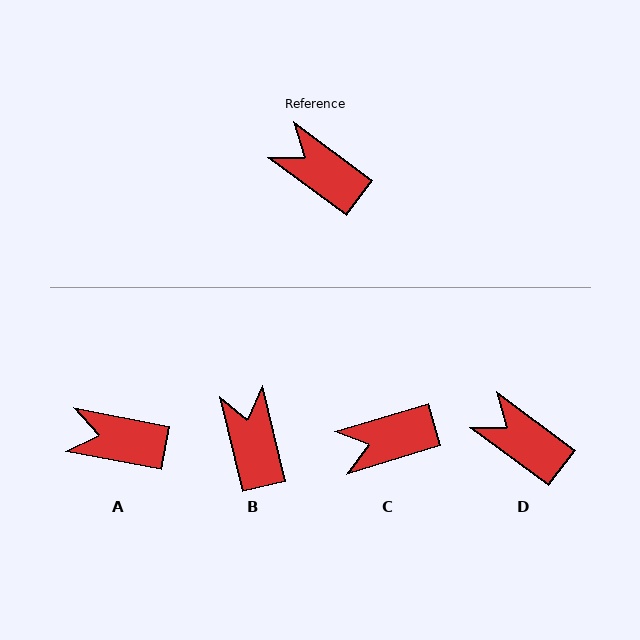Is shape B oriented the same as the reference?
No, it is off by about 40 degrees.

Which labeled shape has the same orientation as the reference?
D.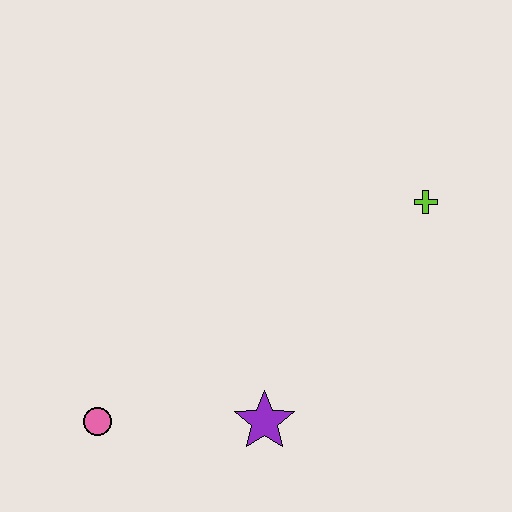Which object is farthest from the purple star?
The lime cross is farthest from the purple star.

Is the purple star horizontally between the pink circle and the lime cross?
Yes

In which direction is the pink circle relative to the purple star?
The pink circle is to the left of the purple star.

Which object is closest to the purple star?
The pink circle is closest to the purple star.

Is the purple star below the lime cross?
Yes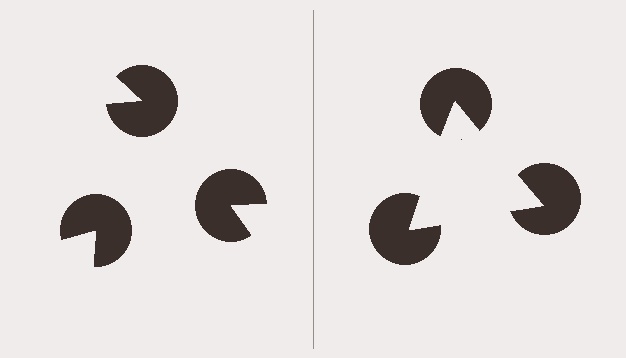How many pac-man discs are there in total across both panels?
6 — 3 on each side.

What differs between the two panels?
The pac-man discs are positioned identically on both sides; only the wedge orientations differ. On the right they align to a triangle; on the left they are misaligned.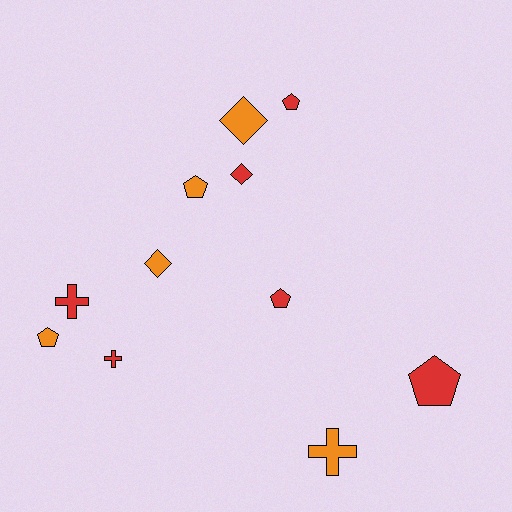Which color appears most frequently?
Red, with 6 objects.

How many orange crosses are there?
There is 1 orange cross.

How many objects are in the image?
There are 11 objects.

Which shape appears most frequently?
Pentagon, with 5 objects.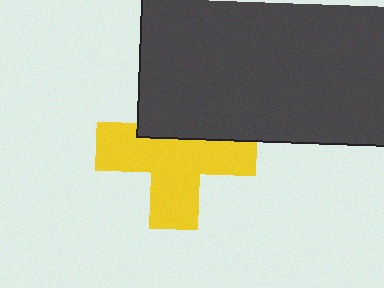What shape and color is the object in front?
The object in front is a dark gray rectangle.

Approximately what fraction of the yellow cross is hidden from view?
Roughly 34% of the yellow cross is hidden behind the dark gray rectangle.